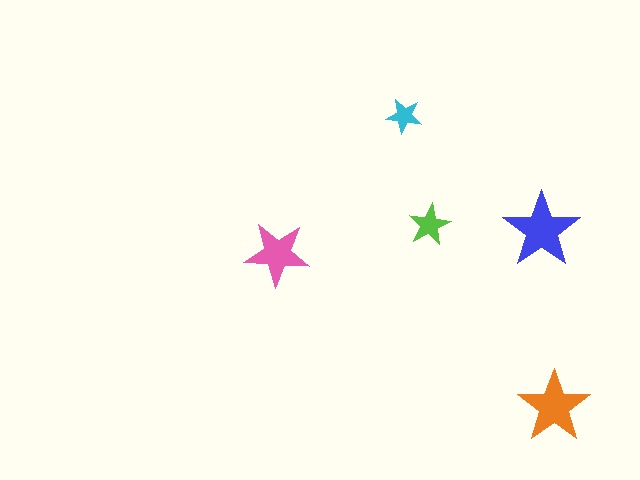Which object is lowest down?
The orange star is bottommost.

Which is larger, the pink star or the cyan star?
The pink one.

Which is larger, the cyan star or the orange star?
The orange one.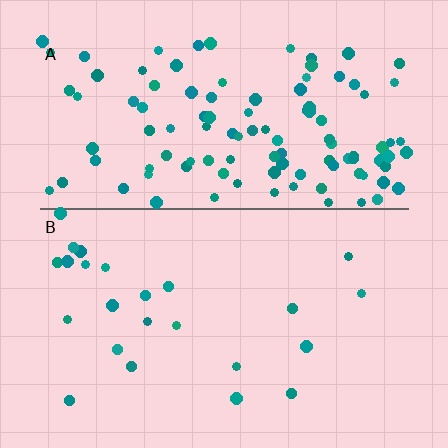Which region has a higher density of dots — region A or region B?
A (the top).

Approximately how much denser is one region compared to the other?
Approximately 4.6× — region A over region B.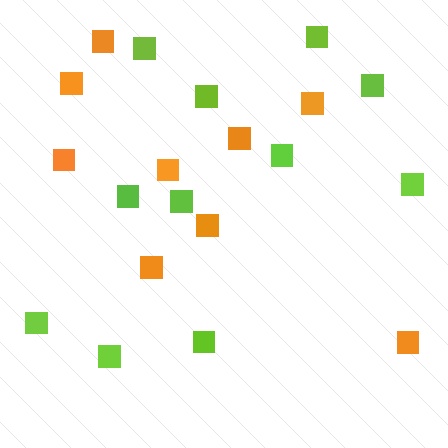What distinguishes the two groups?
There are 2 groups: one group of orange squares (9) and one group of lime squares (11).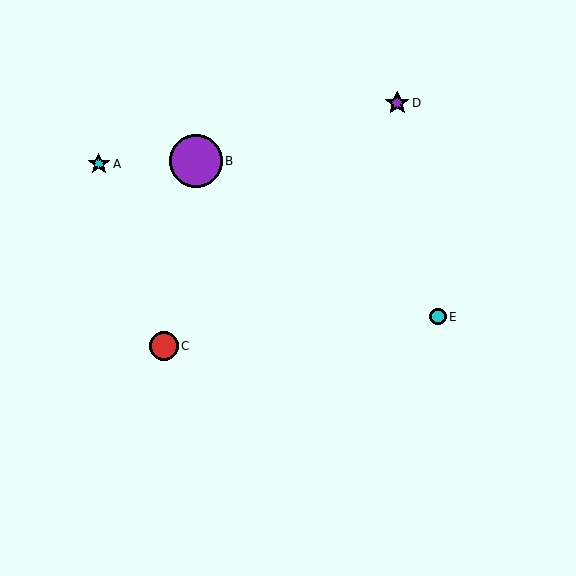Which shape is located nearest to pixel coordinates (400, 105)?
The purple star (labeled D) at (397, 103) is nearest to that location.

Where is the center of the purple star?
The center of the purple star is at (397, 103).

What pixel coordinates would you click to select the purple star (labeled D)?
Click at (397, 103) to select the purple star D.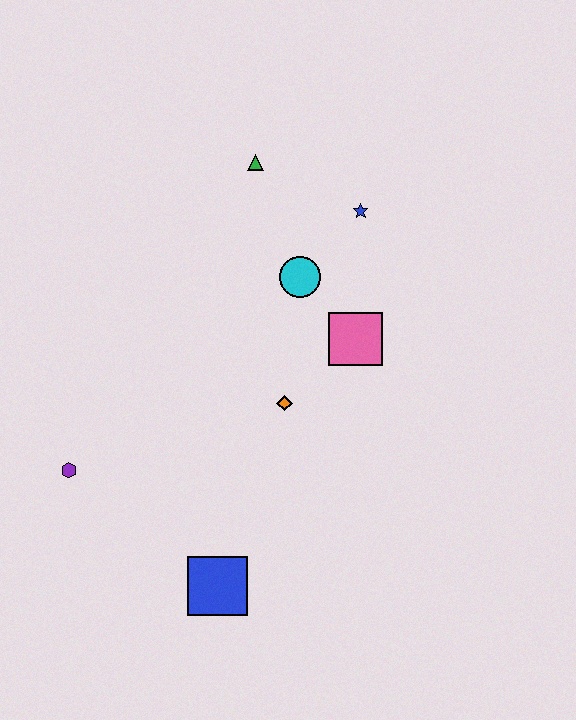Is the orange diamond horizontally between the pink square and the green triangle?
Yes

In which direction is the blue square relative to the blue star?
The blue square is below the blue star.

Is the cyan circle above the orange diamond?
Yes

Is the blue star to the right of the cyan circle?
Yes